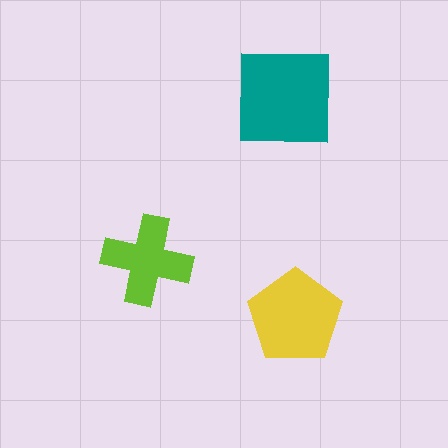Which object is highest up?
The teal square is topmost.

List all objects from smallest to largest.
The lime cross, the yellow pentagon, the teal square.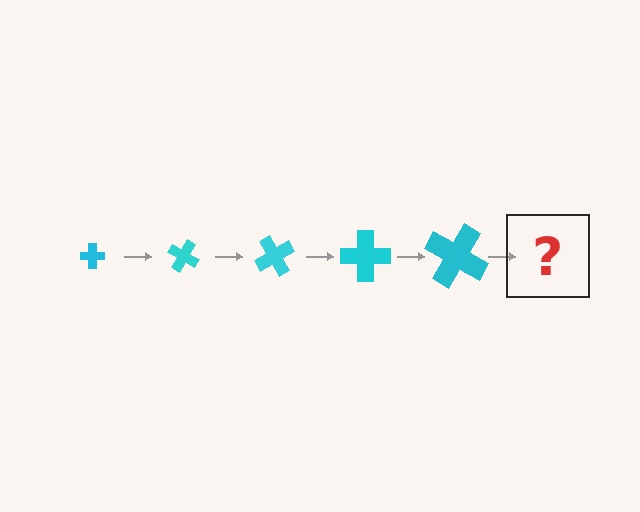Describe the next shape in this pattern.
It should be a cross, larger than the previous one and rotated 150 degrees from the start.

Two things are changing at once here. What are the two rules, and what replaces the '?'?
The two rules are that the cross grows larger each step and it rotates 30 degrees each step. The '?' should be a cross, larger than the previous one and rotated 150 degrees from the start.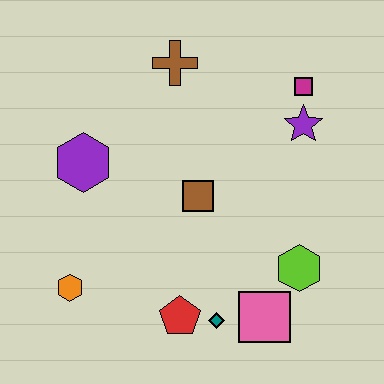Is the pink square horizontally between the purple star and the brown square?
Yes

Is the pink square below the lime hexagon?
Yes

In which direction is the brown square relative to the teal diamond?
The brown square is above the teal diamond.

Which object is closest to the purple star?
The magenta square is closest to the purple star.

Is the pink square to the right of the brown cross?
Yes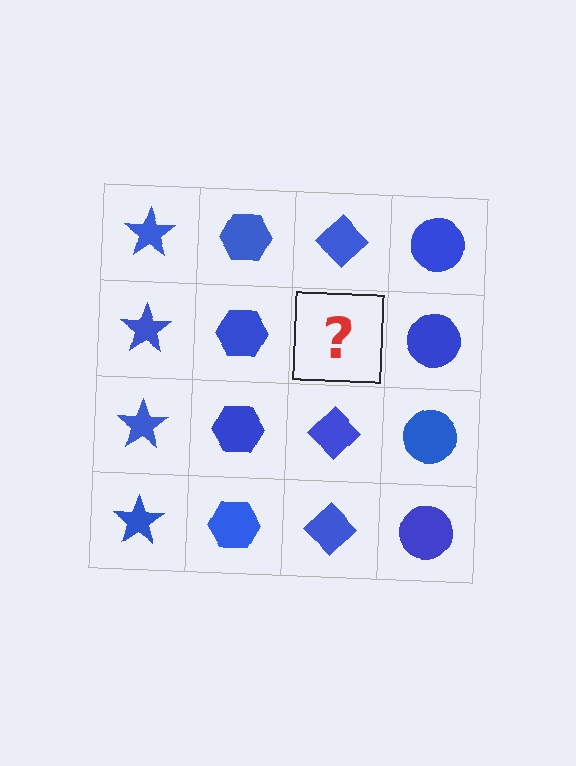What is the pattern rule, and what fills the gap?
The rule is that each column has a consistent shape. The gap should be filled with a blue diamond.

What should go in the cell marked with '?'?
The missing cell should contain a blue diamond.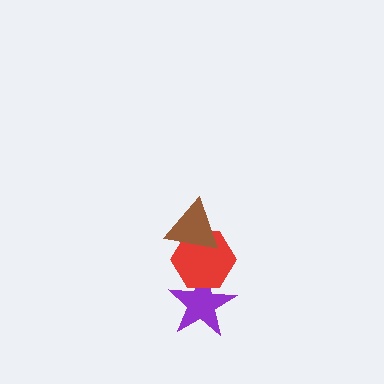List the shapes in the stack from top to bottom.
From top to bottom: the brown triangle, the red hexagon, the purple star.